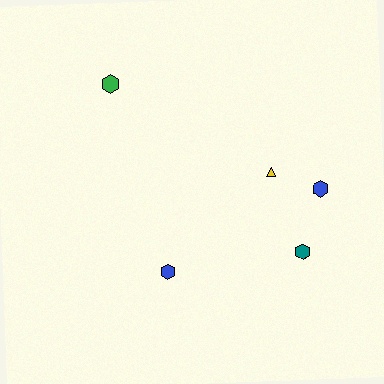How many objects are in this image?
There are 5 objects.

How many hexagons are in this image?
There are 4 hexagons.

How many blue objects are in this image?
There are 2 blue objects.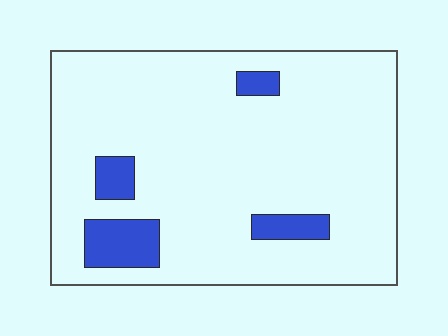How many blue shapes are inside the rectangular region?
4.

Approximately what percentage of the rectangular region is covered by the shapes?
Approximately 10%.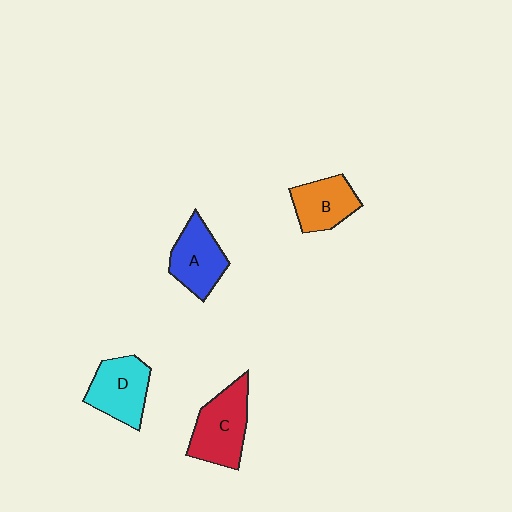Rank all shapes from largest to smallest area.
From largest to smallest: C (red), D (cyan), A (blue), B (orange).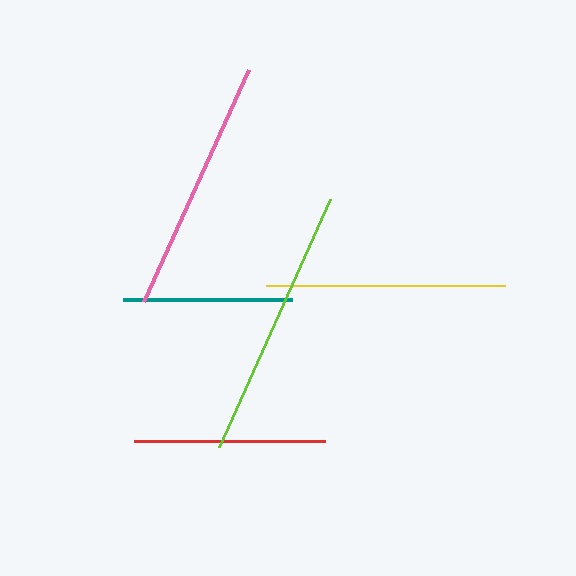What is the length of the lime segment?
The lime segment is approximately 272 pixels long.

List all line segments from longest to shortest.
From longest to shortest: lime, pink, yellow, red, teal.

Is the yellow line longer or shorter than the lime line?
The lime line is longer than the yellow line.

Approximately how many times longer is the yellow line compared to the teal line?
The yellow line is approximately 1.4 times the length of the teal line.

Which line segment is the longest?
The lime line is the longest at approximately 272 pixels.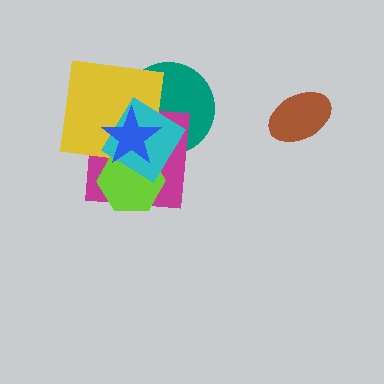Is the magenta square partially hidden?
Yes, it is partially covered by another shape.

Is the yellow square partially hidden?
Yes, it is partially covered by another shape.